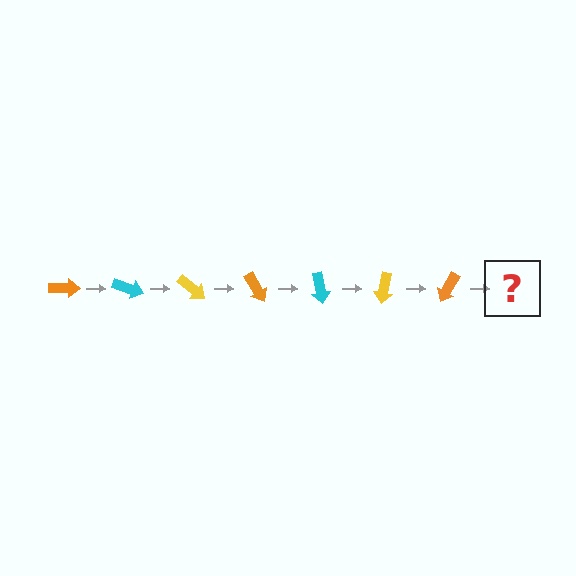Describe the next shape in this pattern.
It should be a cyan arrow, rotated 140 degrees from the start.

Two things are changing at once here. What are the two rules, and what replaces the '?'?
The two rules are that it rotates 20 degrees each step and the color cycles through orange, cyan, and yellow. The '?' should be a cyan arrow, rotated 140 degrees from the start.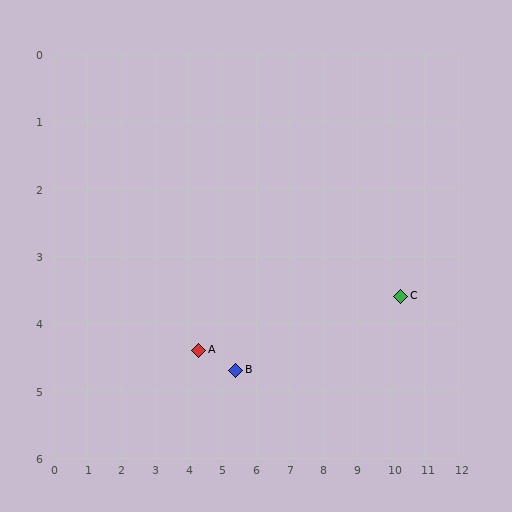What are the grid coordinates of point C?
Point C is at approximately (10.3, 3.6).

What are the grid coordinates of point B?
Point B is at approximately (5.4, 4.7).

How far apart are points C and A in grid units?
Points C and A are about 6.1 grid units apart.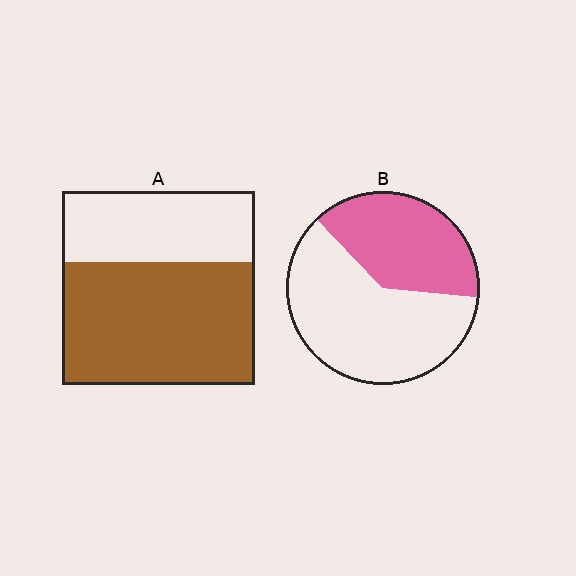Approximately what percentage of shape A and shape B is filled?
A is approximately 65% and B is approximately 40%.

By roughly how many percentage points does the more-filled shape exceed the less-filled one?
By roughly 25 percentage points (A over B).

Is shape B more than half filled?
No.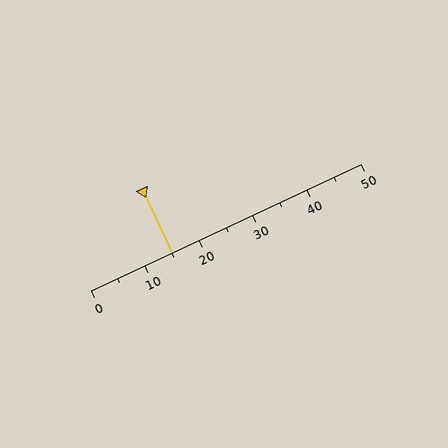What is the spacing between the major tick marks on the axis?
The major ticks are spaced 10 apart.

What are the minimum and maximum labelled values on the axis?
The axis runs from 0 to 50.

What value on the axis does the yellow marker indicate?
The marker indicates approximately 15.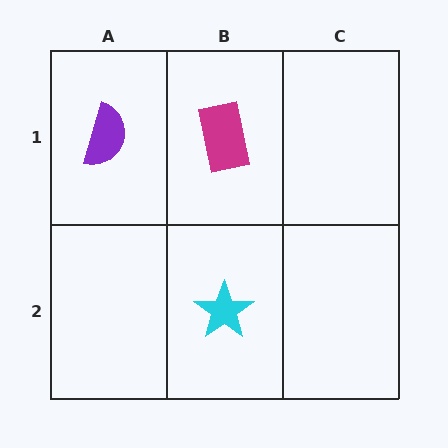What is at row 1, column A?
A purple semicircle.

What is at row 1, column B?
A magenta rectangle.